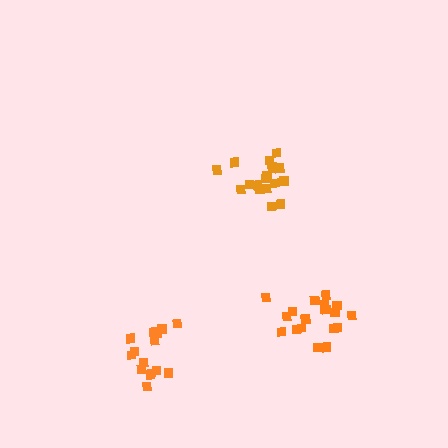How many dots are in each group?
Group 1: 15 dots, Group 2: 18 dots, Group 3: 19 dots (52 total).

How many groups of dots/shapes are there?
There are 3 groups.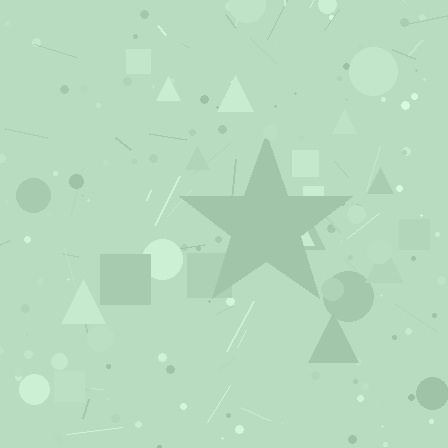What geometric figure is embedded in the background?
A star is embedded in the background.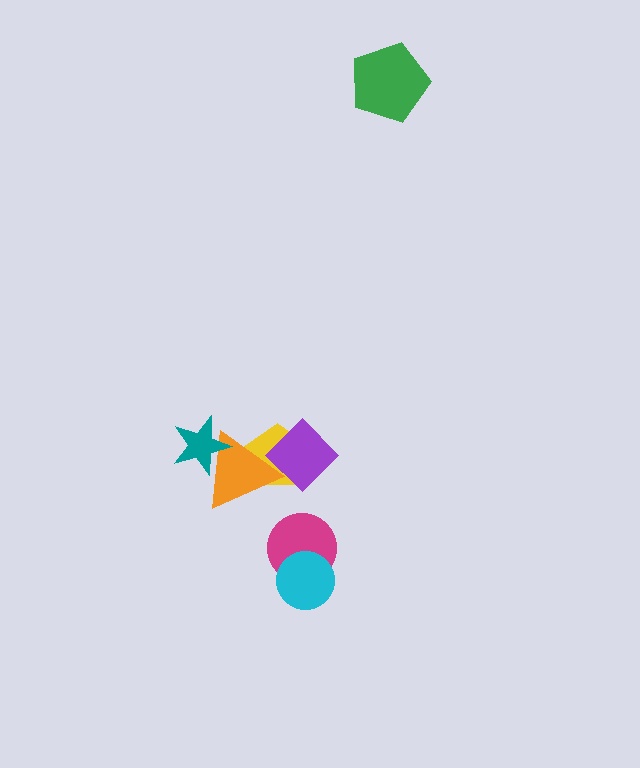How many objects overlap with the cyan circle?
1 object overlaps with the cyan circle.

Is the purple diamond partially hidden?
No, no other shape covers it.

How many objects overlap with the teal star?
1 object overlaps with the teal star.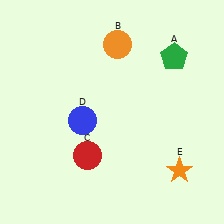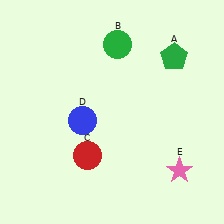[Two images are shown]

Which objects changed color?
B changed from orange to green. E changed from orange to pink.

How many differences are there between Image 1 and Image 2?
There are 2 differences between the two images.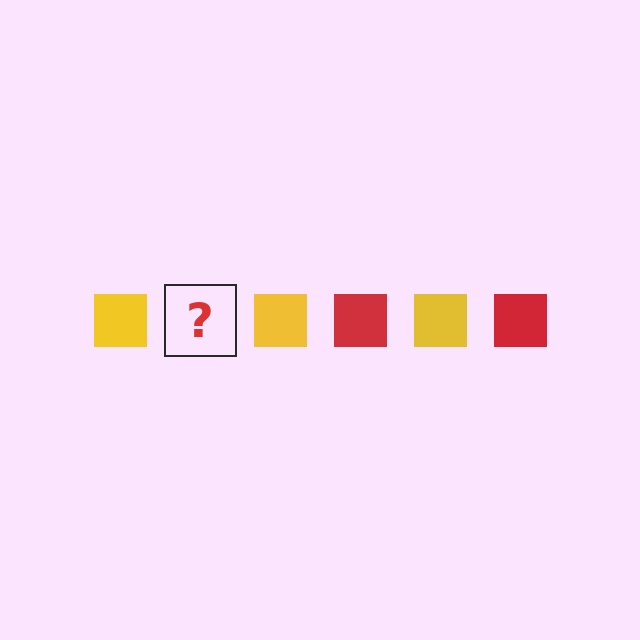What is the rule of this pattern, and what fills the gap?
The rule is that the pattern cycles through yellow, red squares. The gap should be filled with a red square.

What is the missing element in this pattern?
The missing element is a red square.